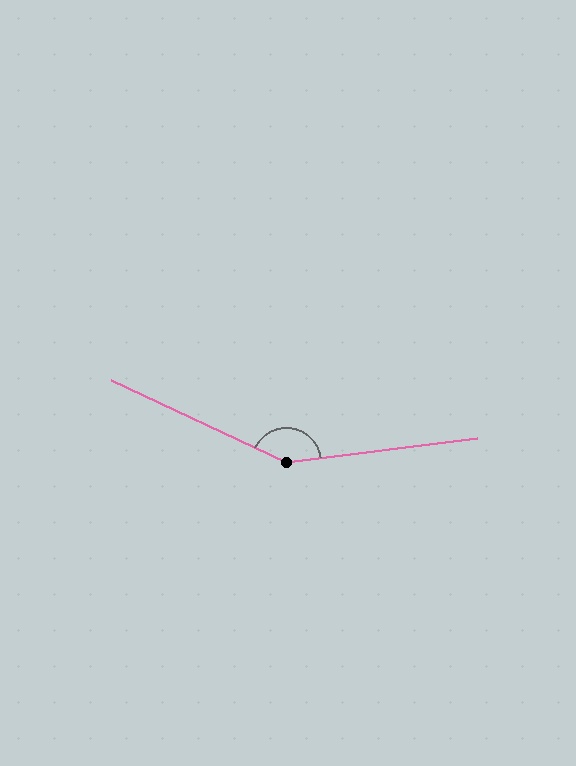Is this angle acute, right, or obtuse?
It is obtuse.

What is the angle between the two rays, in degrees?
Approximately 148 degrees.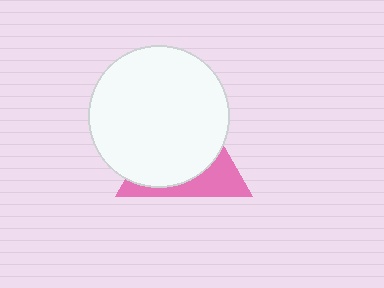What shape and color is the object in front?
The object in front is a white circle.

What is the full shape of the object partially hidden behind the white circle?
The partially hidden object is a pink triangle.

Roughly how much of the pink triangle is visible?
A small part of it is visible (roughly 32%).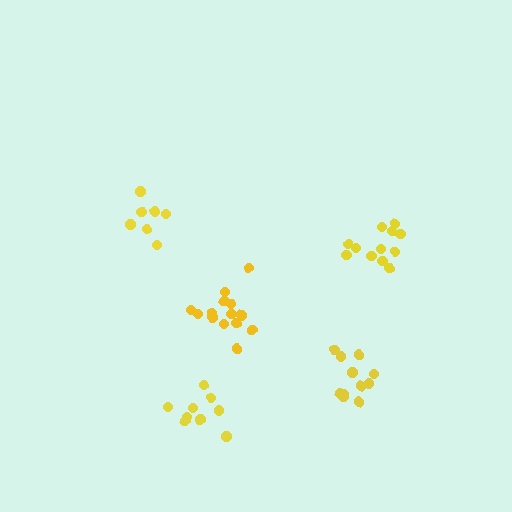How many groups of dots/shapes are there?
There are 5 groups.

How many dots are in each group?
Group 1: 11 dots, Group 2: 12 dots, Group 3: 8 dots, Group 4: 14 dots, Group 5: 9 dots (54 total).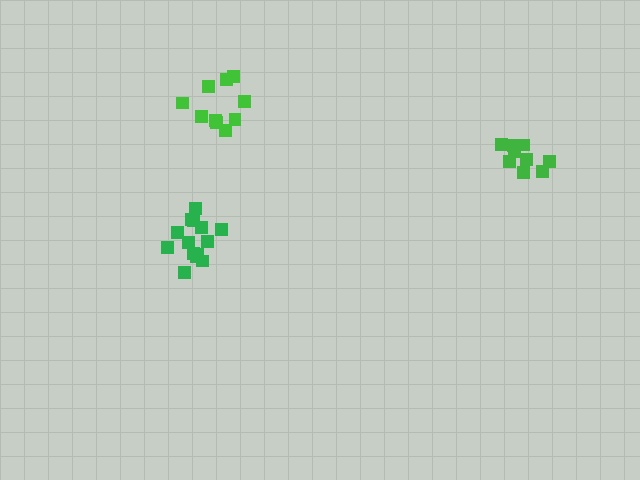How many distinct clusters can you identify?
There are 3 distinct clusters.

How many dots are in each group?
Group 1: 14 dots, Group 2: 9 dots, Group 3: 10 dots (33 total).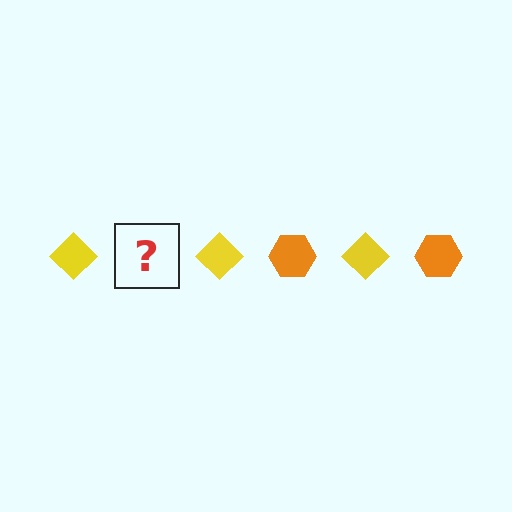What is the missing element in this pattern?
The missing element is an orange hexagon.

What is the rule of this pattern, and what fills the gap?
The rule is that the pattern alternates between yellow diamond and orange hexagon. The gap should be filled with an orange hexagon.